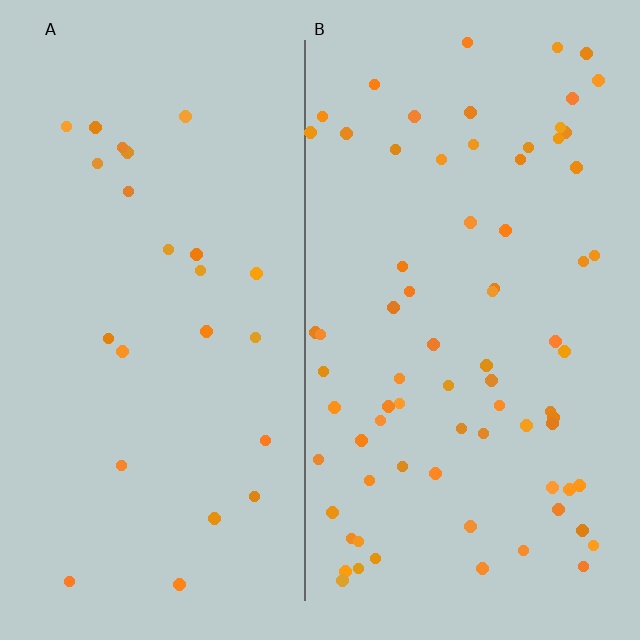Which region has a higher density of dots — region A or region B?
B (the right).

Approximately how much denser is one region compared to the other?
Approximately 3.1× — region B over region A.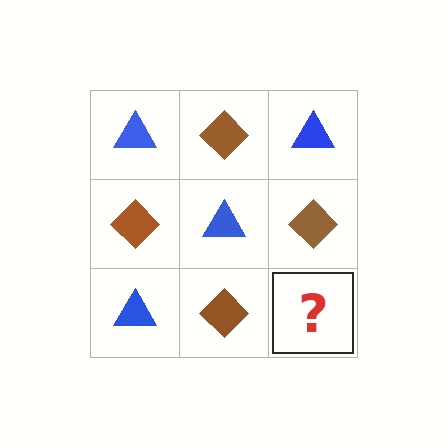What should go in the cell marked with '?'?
The missing cell should contain a blue triangle.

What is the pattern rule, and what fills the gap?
The rule is that it alternates blue triangle and brown diamond in a checkerboard pattern. The gap should be filled with a blue triangle.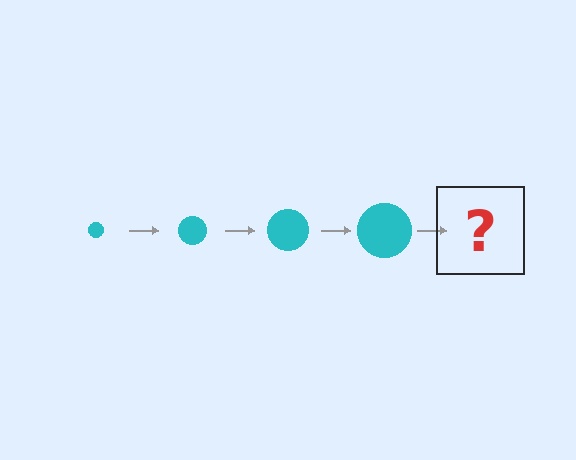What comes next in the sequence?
The next element should be a cyan circle, larger than the previous one.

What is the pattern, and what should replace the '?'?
The pattern is that the circle gets progressively larger each step. The '?' should be a cyan circle, larger than the previous one.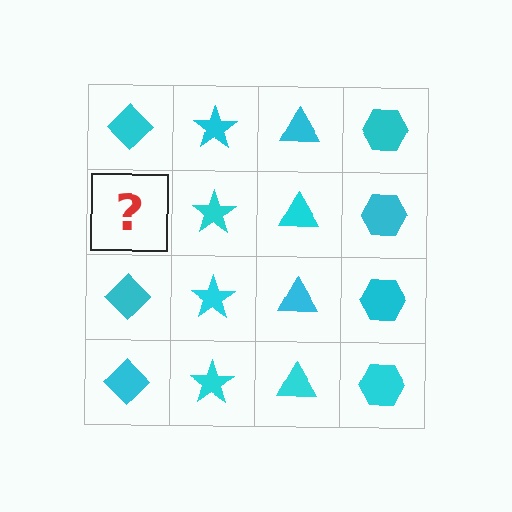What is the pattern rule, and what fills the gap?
The rule is that each column has a consistent shape. The gap should be filled with a cyan diamond.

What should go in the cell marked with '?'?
The missing cell should contain a cyan diamond.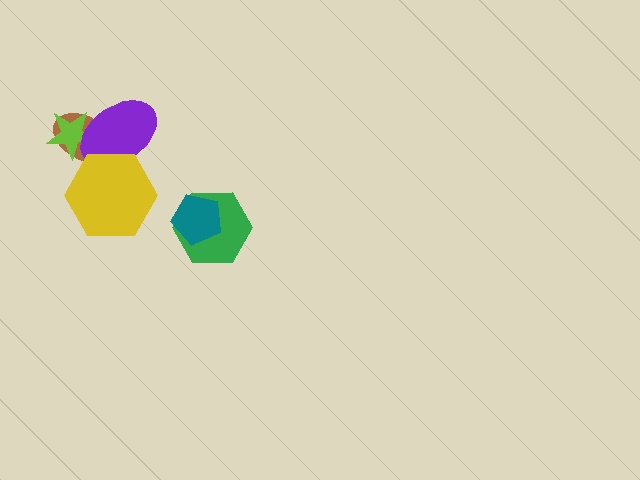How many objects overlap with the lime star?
2 objects overlap with the lime star.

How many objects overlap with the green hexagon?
1 object overlaps with the green hexagon.